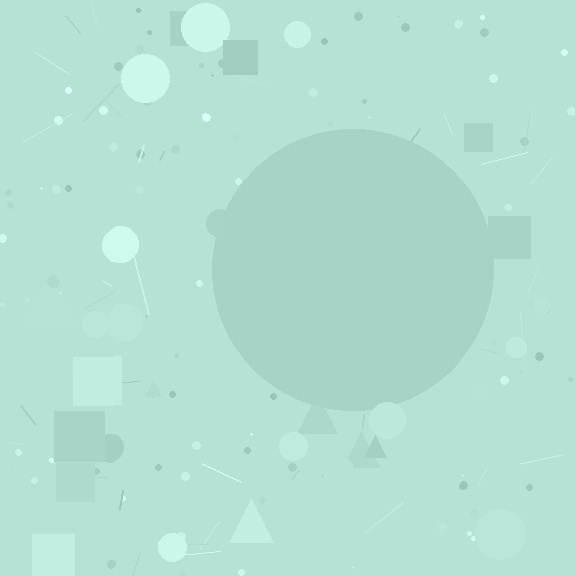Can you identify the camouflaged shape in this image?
The camouflaged shape is a circle.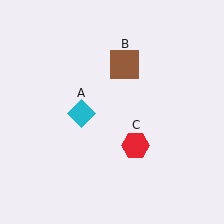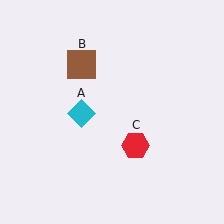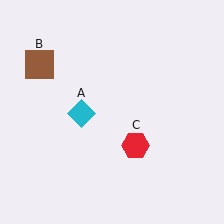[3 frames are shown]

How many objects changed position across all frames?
1 object changed position: brown square (object B).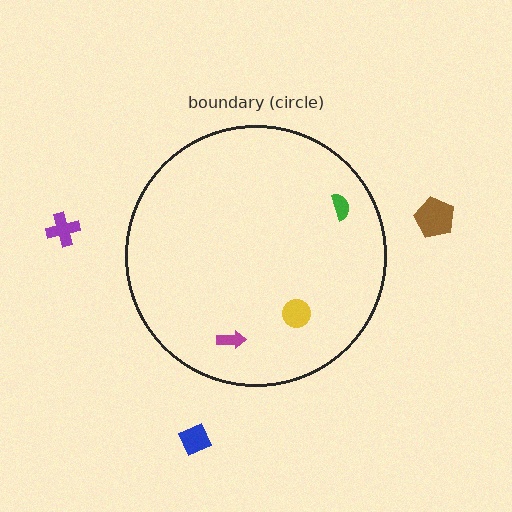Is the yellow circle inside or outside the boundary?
Inside.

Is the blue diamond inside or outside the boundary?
Outside.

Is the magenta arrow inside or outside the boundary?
Inside.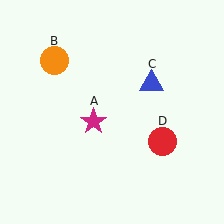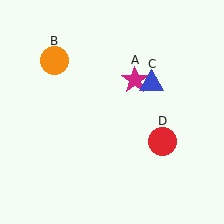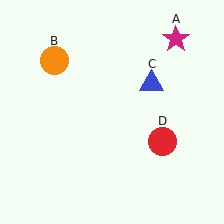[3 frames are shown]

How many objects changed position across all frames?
1 object changed position: magenta star (object A).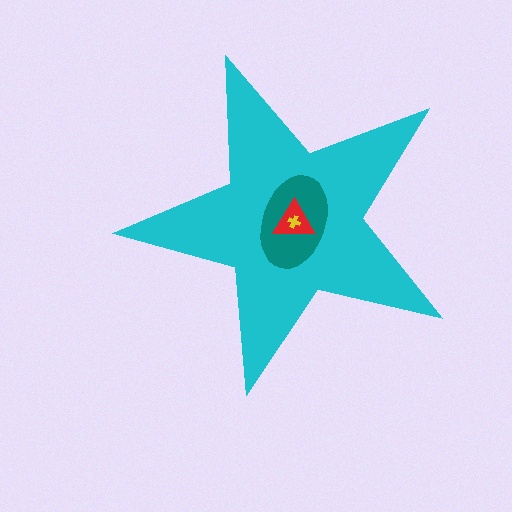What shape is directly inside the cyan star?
The teal ellipse.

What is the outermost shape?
The cyan star.